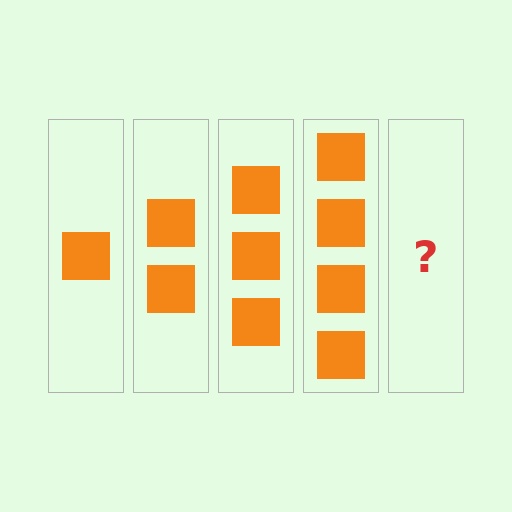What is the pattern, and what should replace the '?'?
The pattern is that each step adds one more square. The '?' should be 5 squares.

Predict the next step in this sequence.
The next step is 5 squares.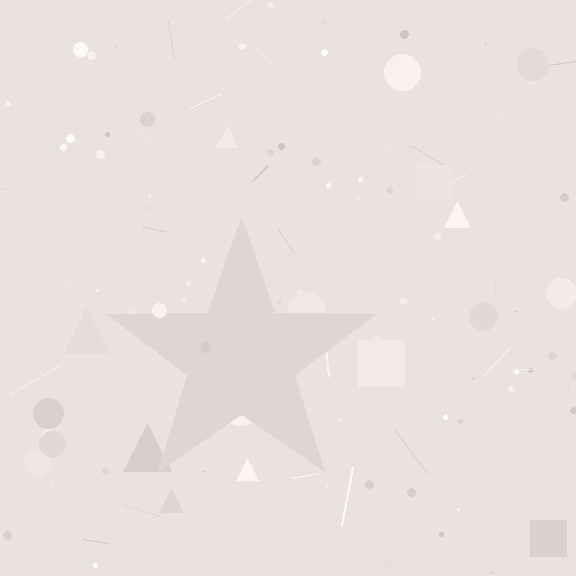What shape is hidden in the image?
A star is hidden in the image.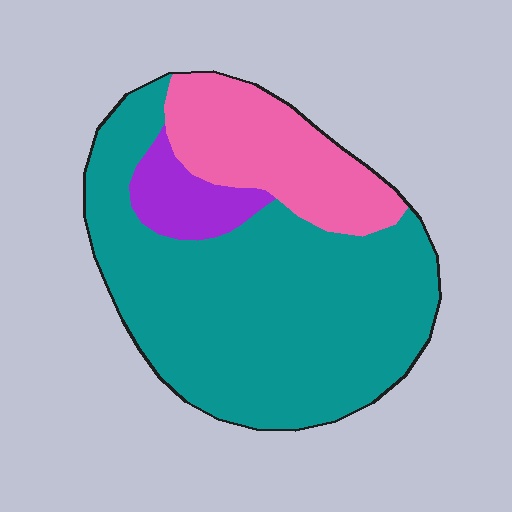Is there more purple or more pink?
Pink.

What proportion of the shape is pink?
Pink covers about 25% of the shape.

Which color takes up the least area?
Purple, at roughly 10%.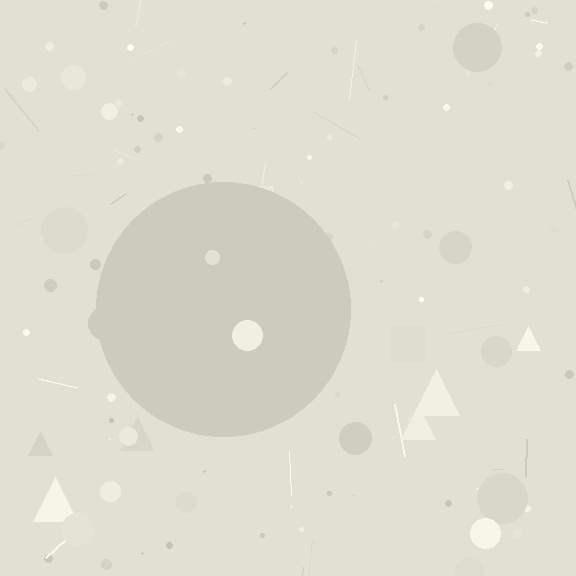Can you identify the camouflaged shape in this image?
The camouflaged shape is a circle.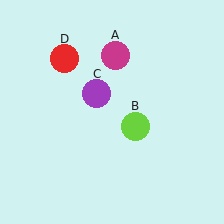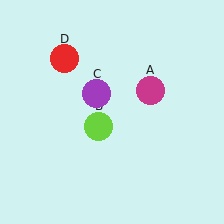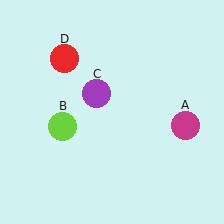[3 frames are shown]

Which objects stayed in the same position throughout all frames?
Purple circle (object C) and red circle (object D) remained stationary.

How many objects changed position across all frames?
2 objects changed position: magenta circle (object A), lime circle (object B).